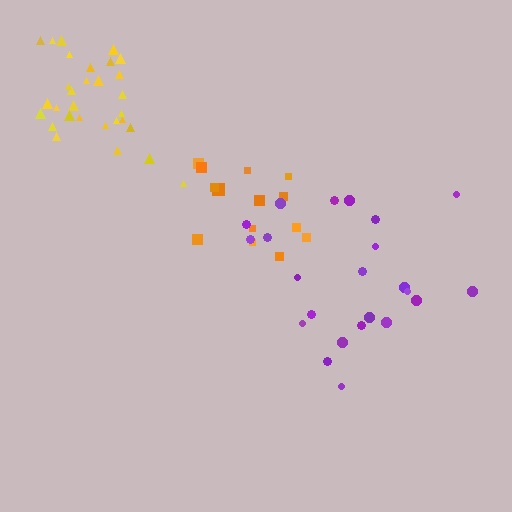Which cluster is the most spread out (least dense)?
Purple.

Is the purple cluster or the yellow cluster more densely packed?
Yellow.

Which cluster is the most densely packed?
Yellow.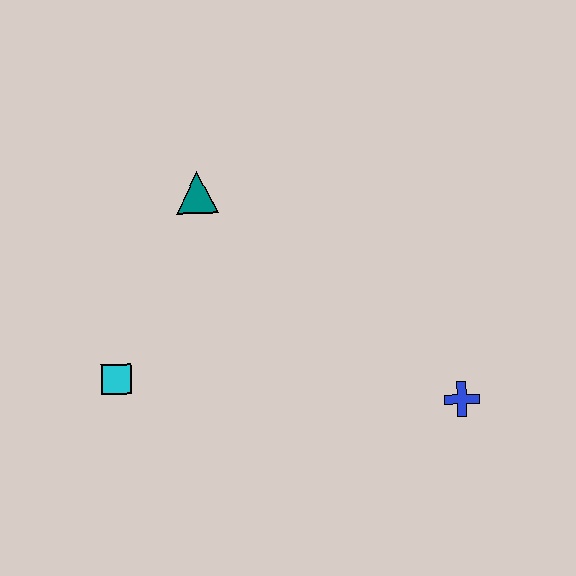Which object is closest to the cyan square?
The teal triangle is closest to the cyan square.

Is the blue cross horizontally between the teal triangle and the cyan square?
No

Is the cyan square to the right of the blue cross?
No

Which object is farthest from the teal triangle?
The blue cross is farthest from the teal triangle.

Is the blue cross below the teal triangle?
Yes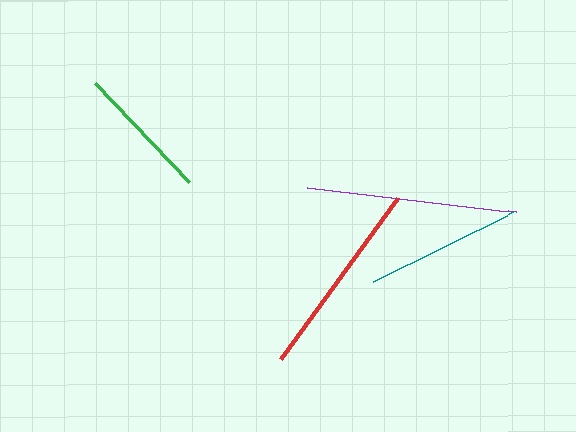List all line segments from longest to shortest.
From longest to shortest: purple, red, teal, green.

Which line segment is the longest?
The purple line is the longest at approximately 210 pixels.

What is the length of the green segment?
The green segment is approximately 137 pixels long.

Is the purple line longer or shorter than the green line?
The purple line is longer than the green line.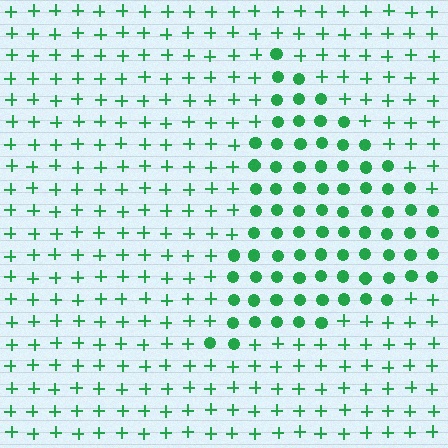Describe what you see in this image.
The image is filled with small green elements arranged in a uniform grid. A triangle-shaped region contains circles, while the surrounding area contains plus signs. The boundary is defined purely by the change in element shape.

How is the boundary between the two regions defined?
The boundary is defined by a change in element shape: circles inside vs. plus signs outside. All elements share the same color and spacing.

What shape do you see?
I see a triangle.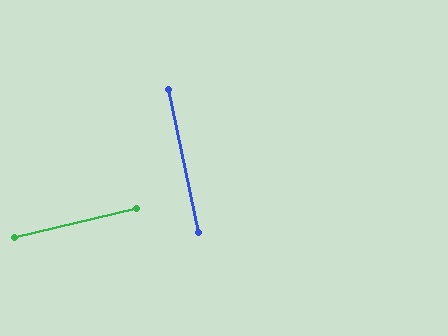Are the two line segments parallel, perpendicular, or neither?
Perpendicular — they meet at approximately 89°.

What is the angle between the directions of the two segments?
Approximately 89 degrees.